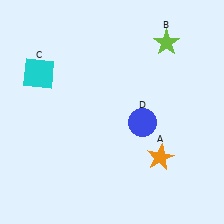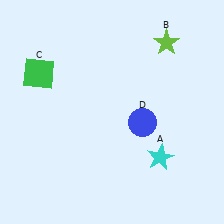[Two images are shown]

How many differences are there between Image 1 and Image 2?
There are 2 differences between the two images.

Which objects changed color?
A changed from orange to cyan. C changed from cyan to green.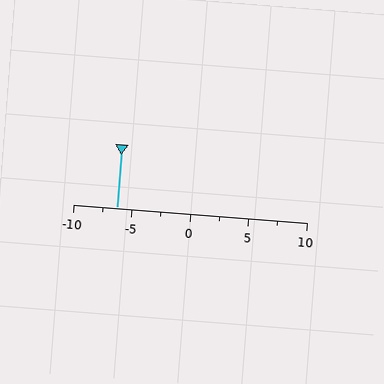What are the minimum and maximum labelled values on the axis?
The axis runs from -10 to 10.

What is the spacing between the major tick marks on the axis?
The major ticks are spaced 5 apart.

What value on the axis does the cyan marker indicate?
The marker indicates approximately -6.2.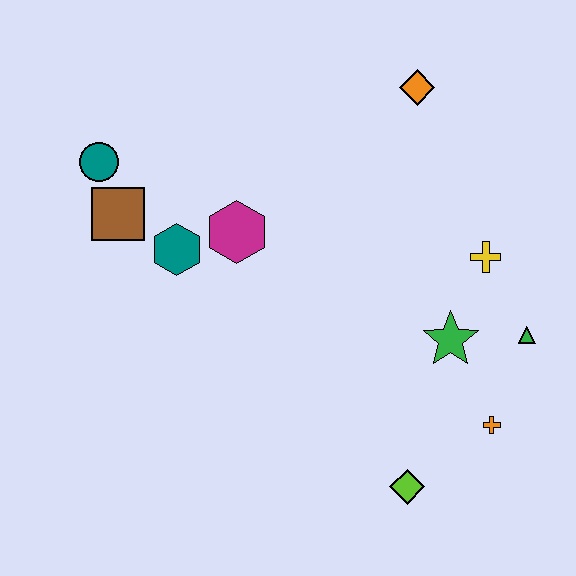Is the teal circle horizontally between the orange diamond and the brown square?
No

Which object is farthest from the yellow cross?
The teal circle is farthest from the yellow cross.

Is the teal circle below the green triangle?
No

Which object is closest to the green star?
The green triangle is closest to the green star.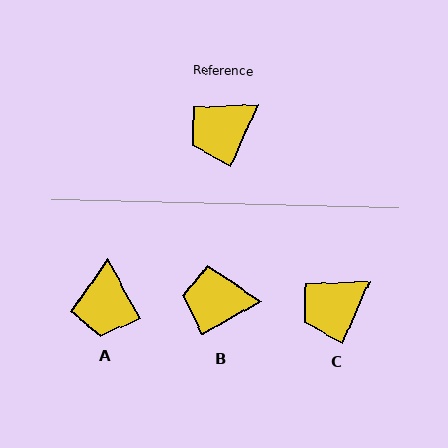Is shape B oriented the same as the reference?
No, it is off by about 37 degrees.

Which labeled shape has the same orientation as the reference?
C.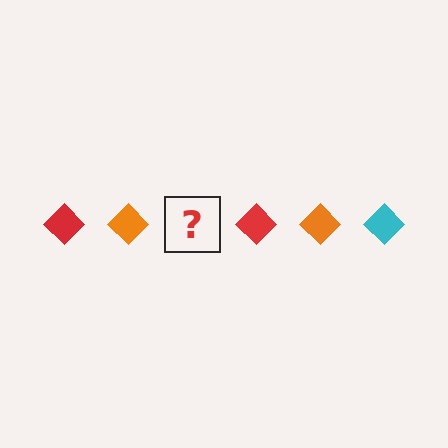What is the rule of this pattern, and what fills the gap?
The rule is that the pattern cycles through red, orange, cyan diamonds. The gap should be filled with a cyan diamond.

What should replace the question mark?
The question mark should be replaced with a cyan diamond.